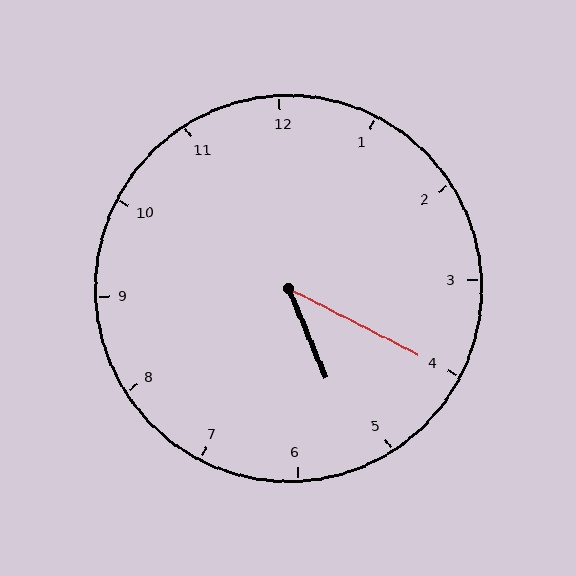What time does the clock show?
5:20.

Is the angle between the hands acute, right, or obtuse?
It is acute.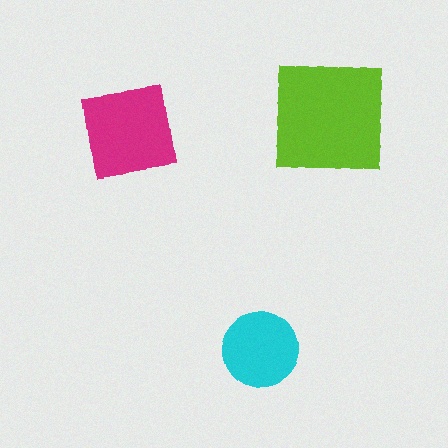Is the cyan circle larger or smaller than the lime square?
Smaller.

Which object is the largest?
The lime square.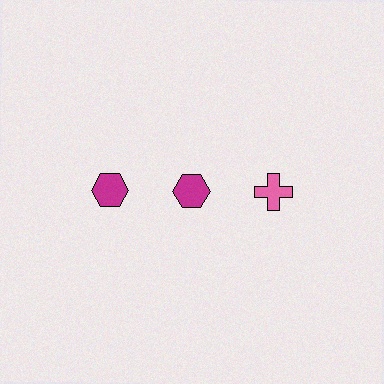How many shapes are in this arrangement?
There are 3 shapes arranged in a grid pattern.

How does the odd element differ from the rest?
It differs in both color (pink instead of magenta) and shape (cross instead of hexagon).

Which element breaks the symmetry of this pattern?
The pink cross in the top row, center column breaks the symmetry. All other shapes are magenta hexagons.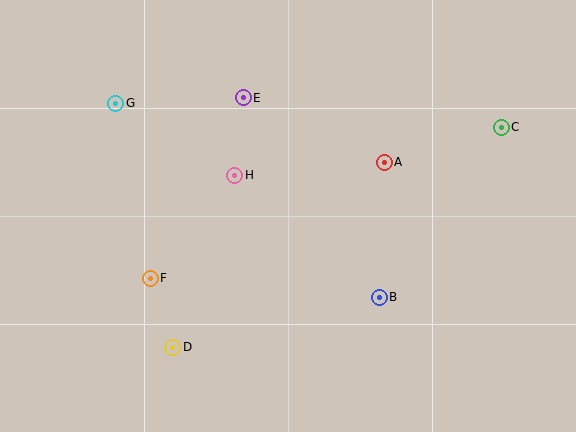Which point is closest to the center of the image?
Point H at (235, 175) is closest to the center.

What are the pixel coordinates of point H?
Point H is at (235, 175).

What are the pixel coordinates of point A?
Point A is at (384, 162).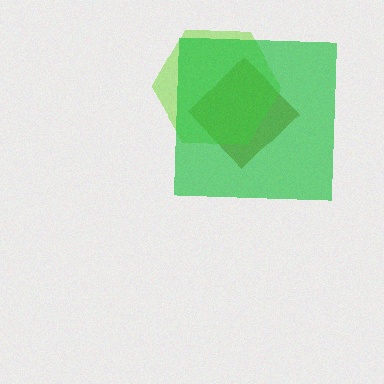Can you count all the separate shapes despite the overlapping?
Yes, there are 3 separate shapes.